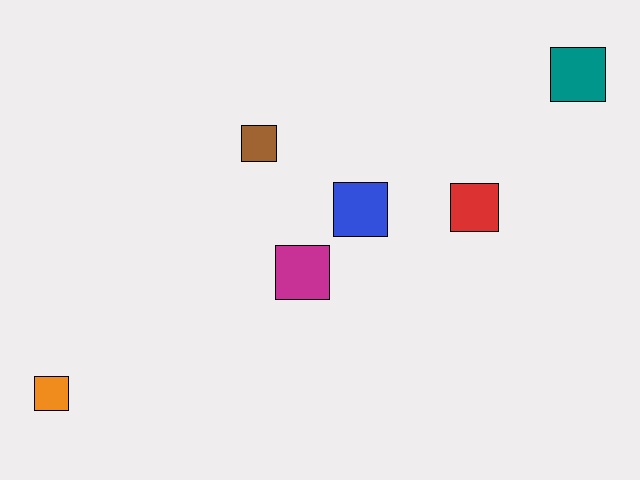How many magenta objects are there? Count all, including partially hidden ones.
There is 1 magenta object.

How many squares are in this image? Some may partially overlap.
There are 6 squares.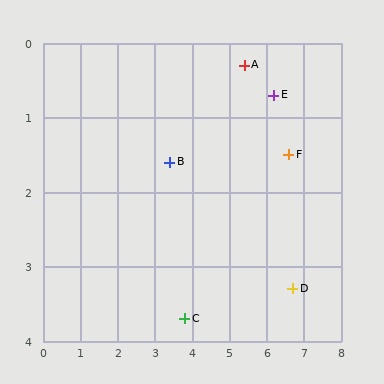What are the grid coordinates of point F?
Point F is at approximately (6.6, 1.5).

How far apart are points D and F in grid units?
Points D and F are about 1.8 grid units apart.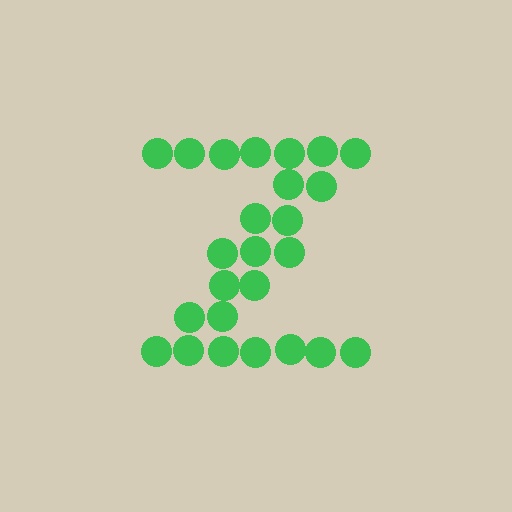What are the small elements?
The small elements are circles.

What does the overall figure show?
The overall figure shows the letter Z.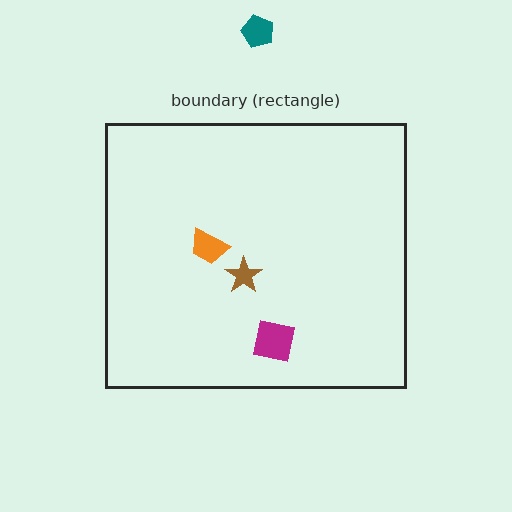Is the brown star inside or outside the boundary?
Inside.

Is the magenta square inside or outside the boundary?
Inside.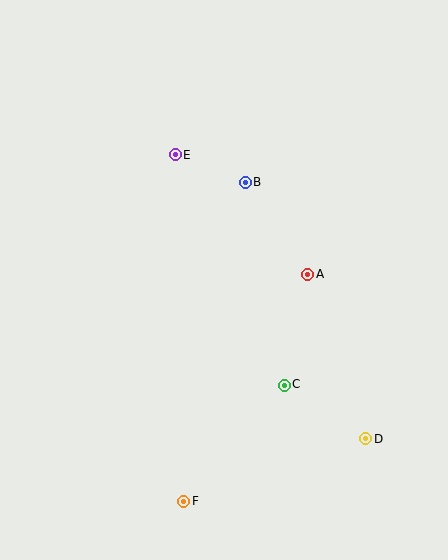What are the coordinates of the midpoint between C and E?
The midpoint between C and E is at (230, 270).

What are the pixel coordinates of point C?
Point C is at (284, 385).